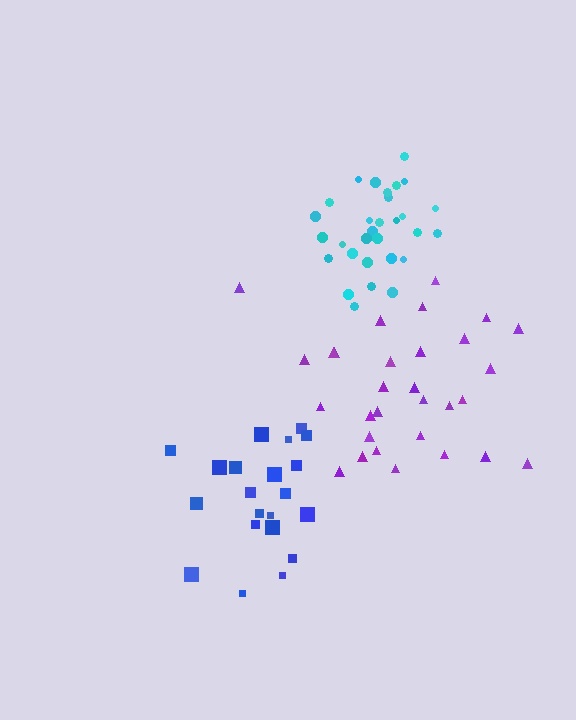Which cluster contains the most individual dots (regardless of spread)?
Cyan (30).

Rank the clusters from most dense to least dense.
cyan, blue, purple.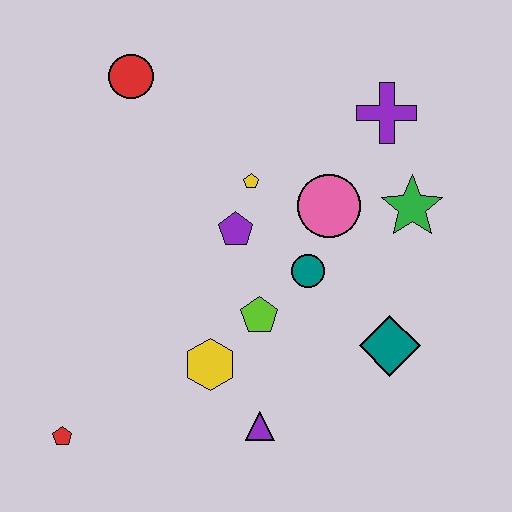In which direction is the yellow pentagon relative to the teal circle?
The yellow pentagon is above the teal circle.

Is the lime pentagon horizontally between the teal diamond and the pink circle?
No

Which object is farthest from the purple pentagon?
The red pentagon is farthest from the purple pentagon.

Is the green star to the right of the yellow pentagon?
Yes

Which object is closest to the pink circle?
The teal circle is closest to the pink circle.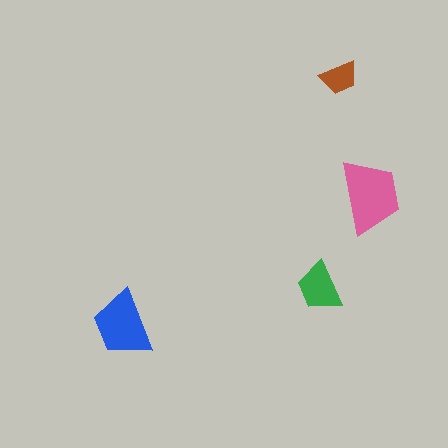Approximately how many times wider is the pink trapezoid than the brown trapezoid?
About 2 times wider.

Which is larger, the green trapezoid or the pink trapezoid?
The pink one.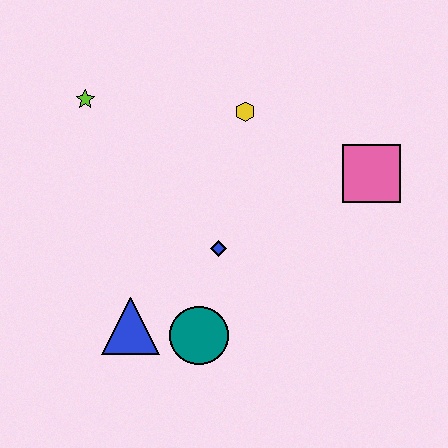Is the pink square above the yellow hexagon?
No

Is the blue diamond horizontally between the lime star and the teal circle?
No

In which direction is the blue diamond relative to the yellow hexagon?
The blue diamond is below the yellow hexagon.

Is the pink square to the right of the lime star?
Yes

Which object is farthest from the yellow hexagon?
The blue triangle is farthest from the yellow hexagon.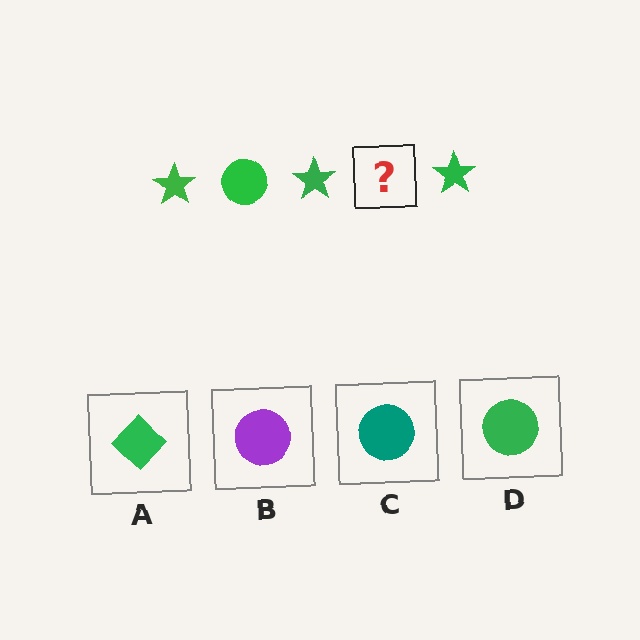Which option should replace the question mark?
Option D.